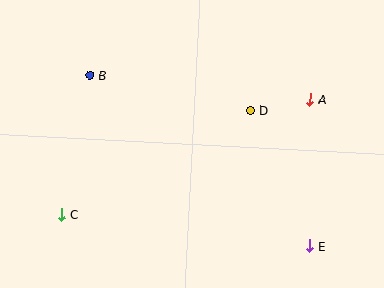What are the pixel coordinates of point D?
Point D is at (250, 110).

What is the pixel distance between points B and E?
The distance between B and E is 278 pixels.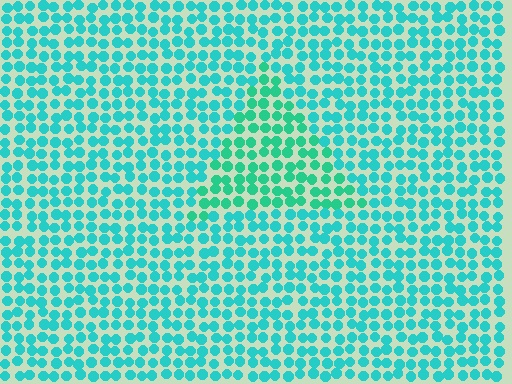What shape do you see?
I see a triangle.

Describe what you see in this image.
The image is filled with small cyan elements in a uniform arrangement. A triangle-shaped region is visible where the elements are tinted to a slightly different hue, forming a subtle color boundary.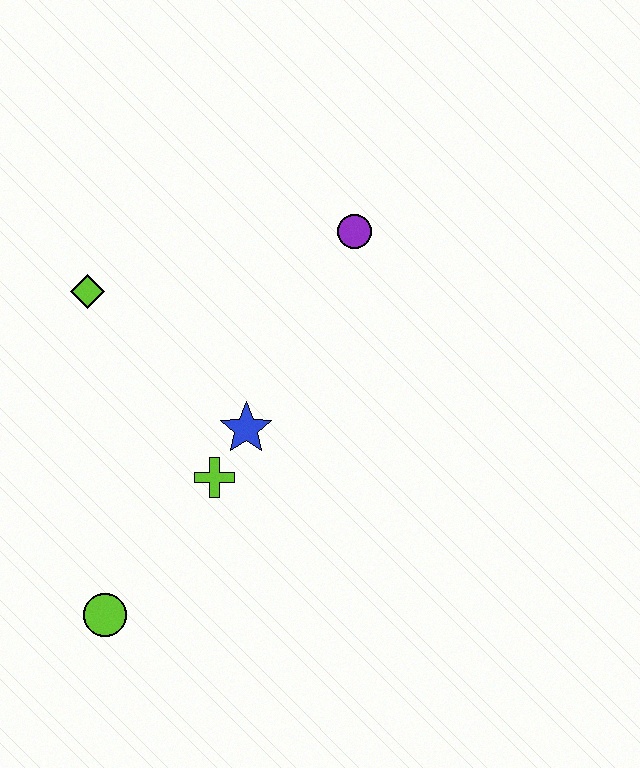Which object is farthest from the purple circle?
The lime circle is farthest from the purple circle.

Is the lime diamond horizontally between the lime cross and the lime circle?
No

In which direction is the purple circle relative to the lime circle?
The purple circle is above the lime circle.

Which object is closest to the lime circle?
The lime cross is closest to the lime circle.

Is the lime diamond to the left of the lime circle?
Yes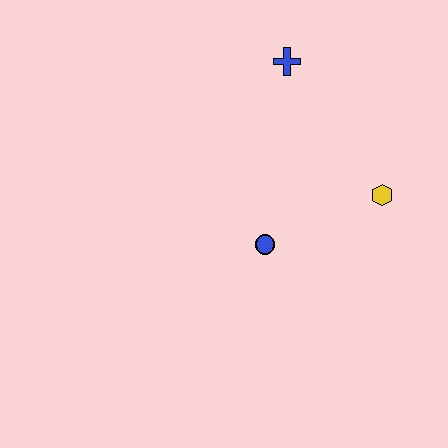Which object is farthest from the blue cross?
The blue circle is farthest from the blue cross.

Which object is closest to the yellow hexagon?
The blue circle is closest to the yellow hexagon.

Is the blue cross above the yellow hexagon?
Yes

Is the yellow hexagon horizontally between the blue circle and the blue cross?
No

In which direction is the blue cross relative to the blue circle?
The blue cross is above the blue circle.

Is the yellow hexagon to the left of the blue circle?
No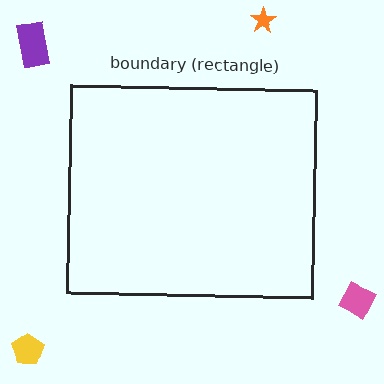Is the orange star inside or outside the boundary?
Outside.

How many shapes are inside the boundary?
0 inside, 4 outside.